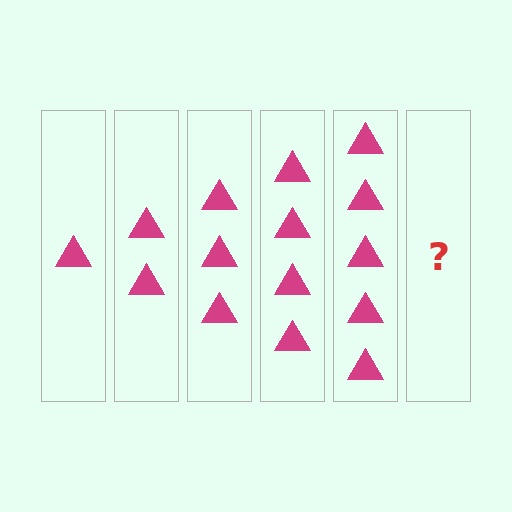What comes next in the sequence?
The next element should be 6 triangles.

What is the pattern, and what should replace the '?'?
The pattern is that each step adds one more triangle. The '?' should be 6 triangles.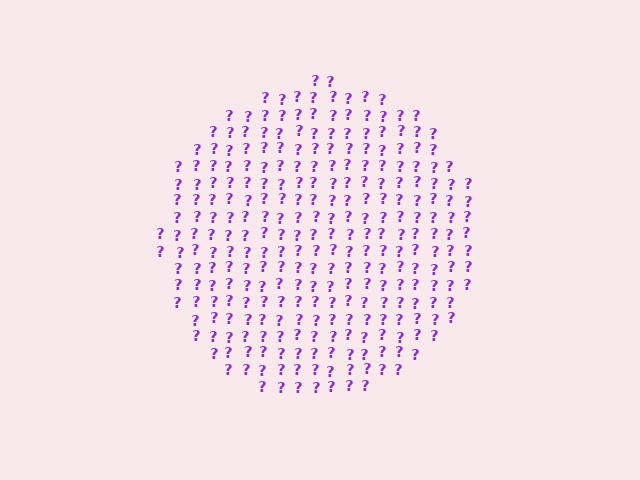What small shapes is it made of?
It is made of small question marks.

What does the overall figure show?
The overall figure shows a circle.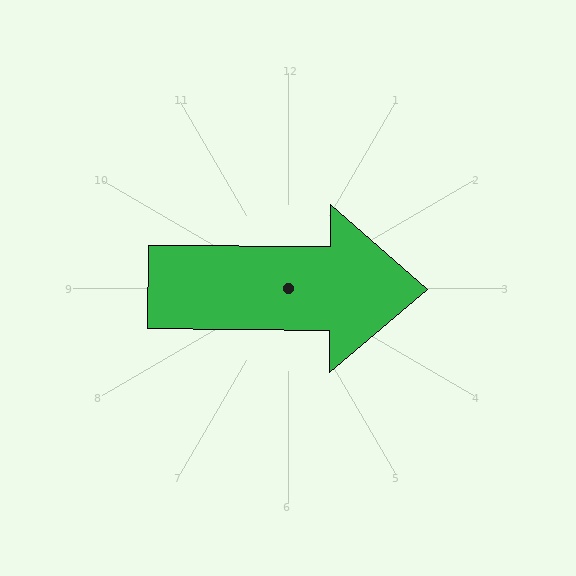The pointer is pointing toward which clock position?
Roughly 3 o'clock.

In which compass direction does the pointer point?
East.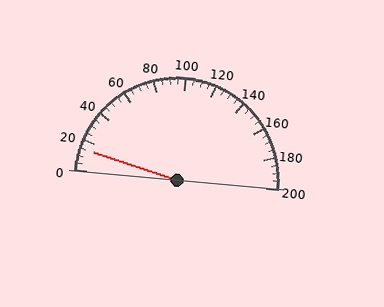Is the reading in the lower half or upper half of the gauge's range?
The reading is in the lower half of the range (0 to 200).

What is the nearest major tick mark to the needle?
The nearest major tick mark is 20.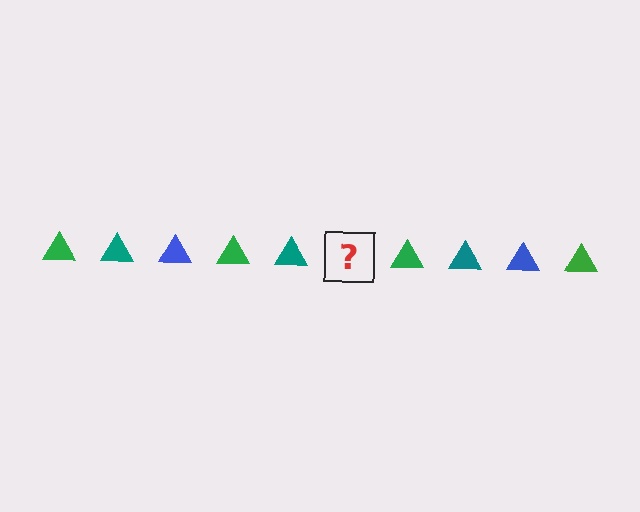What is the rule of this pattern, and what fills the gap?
The rule is that the pattern cycles through green, teal, blue triangles. The gap should be filled with a blue triangle.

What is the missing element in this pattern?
The missing element is a blue triangle.